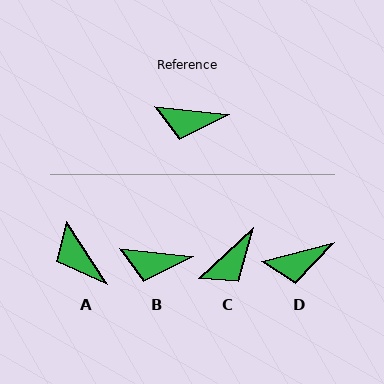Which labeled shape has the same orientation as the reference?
B.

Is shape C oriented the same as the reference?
No, it is off by about 48 degrees.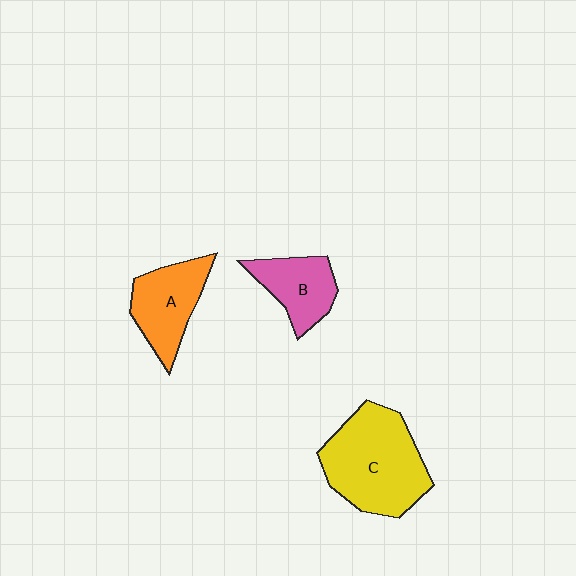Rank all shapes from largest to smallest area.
From largest to smallest: C (yellow), A (orange), B (pink).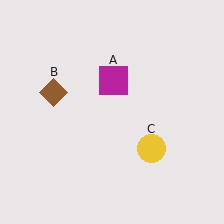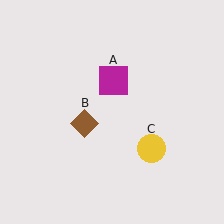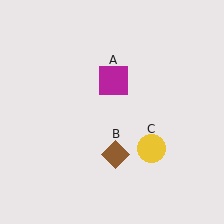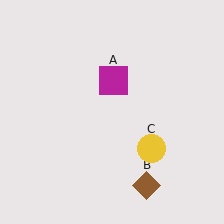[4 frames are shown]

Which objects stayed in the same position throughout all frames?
Magenta square (object A) and yellow circle (object C) remained stationary.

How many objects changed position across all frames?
1 object changed position: brown diamond (object B).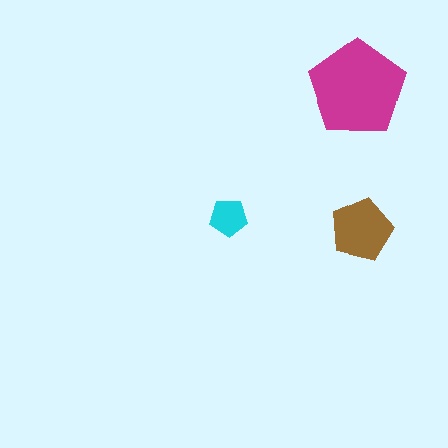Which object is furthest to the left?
The cyan pentagon is leftmost.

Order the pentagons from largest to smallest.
the magenta one, the brown one, the cyan one.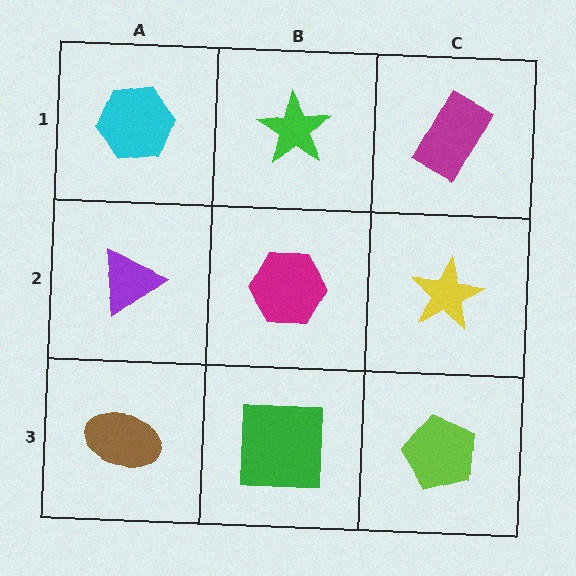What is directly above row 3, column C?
A yellow star.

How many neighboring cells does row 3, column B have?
3.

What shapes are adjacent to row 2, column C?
A magenta rectangle (row 1, column C), a lime pentagon (row 3, column C), a magenta hexagon (row 2, column B).